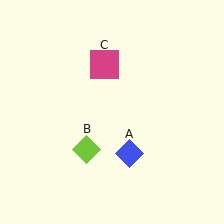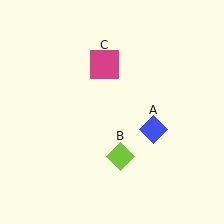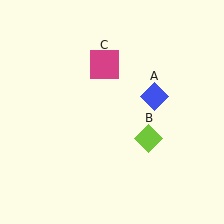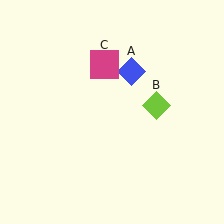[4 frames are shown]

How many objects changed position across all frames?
2 objects changed position: blue diamond (object A), lime diamond (object B).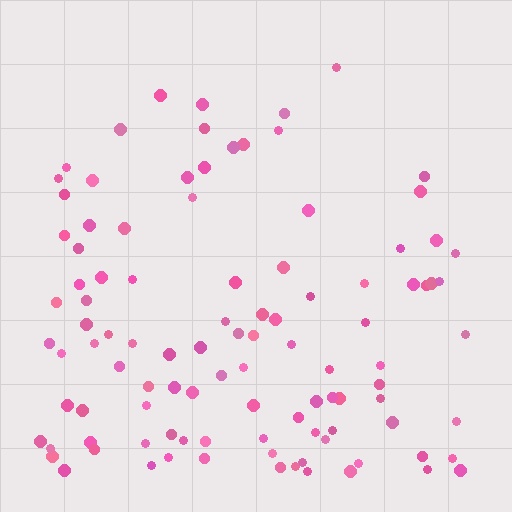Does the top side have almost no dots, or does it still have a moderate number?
Still a moderate number, just noticeably fewer than the bottom.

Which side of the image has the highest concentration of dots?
The bottom.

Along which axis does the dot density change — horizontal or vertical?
Vertical.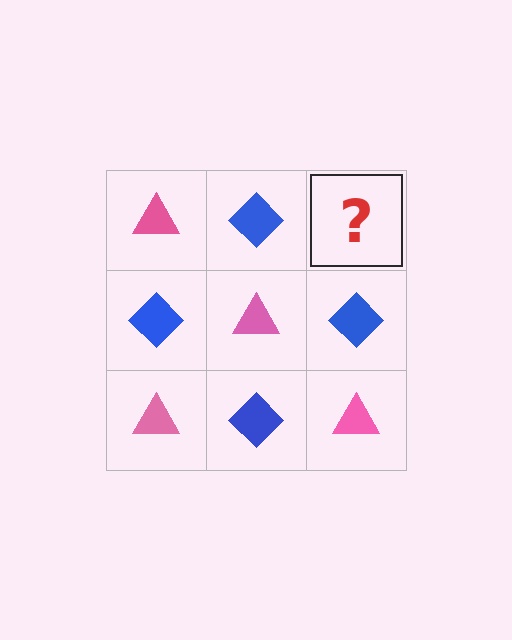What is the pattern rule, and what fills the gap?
The rule is that it alternates pink triangle and blue diamond in a checkerboard pattern. The gap should be filled with a pink triangle.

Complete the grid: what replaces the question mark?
The question mark should be replaced with a pink triangle.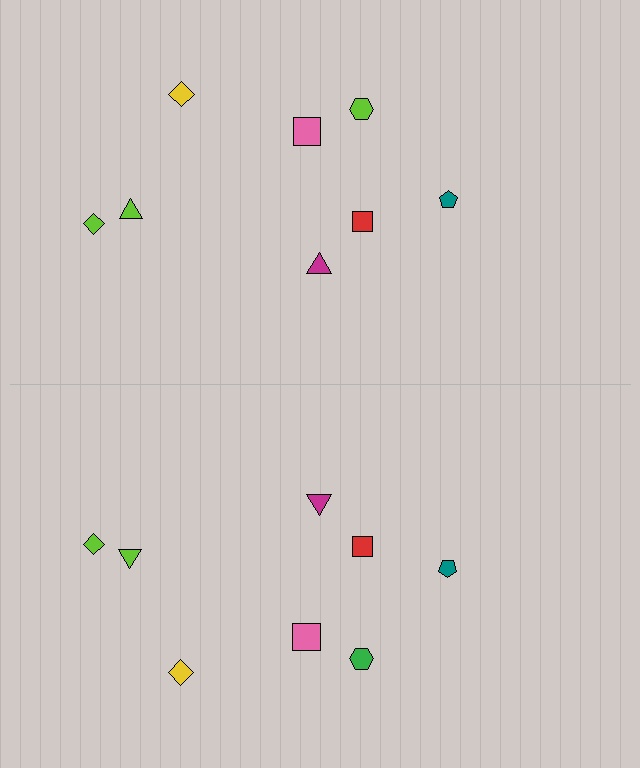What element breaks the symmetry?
The green hexagon on the bottom side breaks the symmetry — its mirror counterpart is lime.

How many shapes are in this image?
There are 16 shapes in this image.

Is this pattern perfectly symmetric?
No, the pattern is not perfectly symmetric. The green hexagon on the bottom side breaks the symmetry — its mirror counterpart is lime.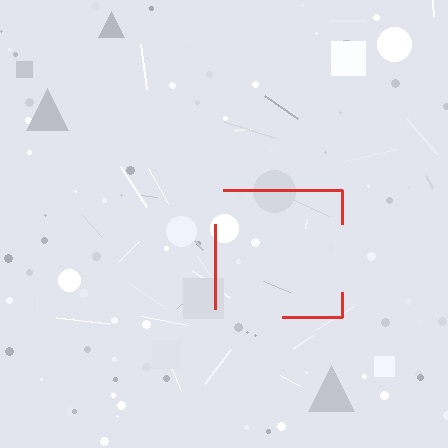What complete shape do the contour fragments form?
The contour fragments form a square.